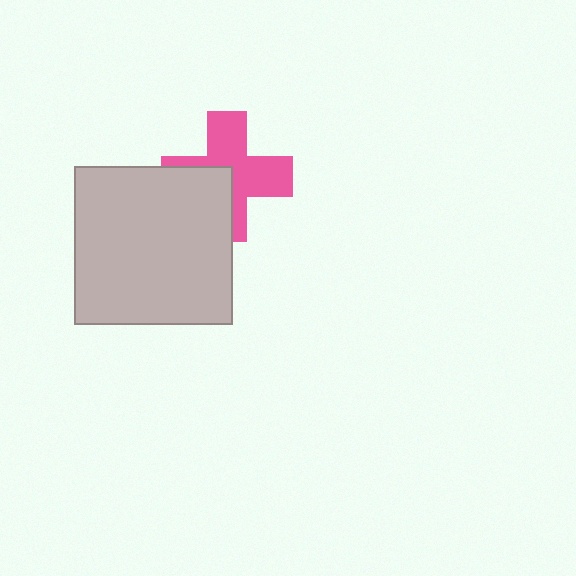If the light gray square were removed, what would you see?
You would see the complete pink cross.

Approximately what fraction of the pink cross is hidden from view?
Roughly 38% of the pink cross is hidden behind the light gray square.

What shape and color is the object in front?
The object in front is a light gray square.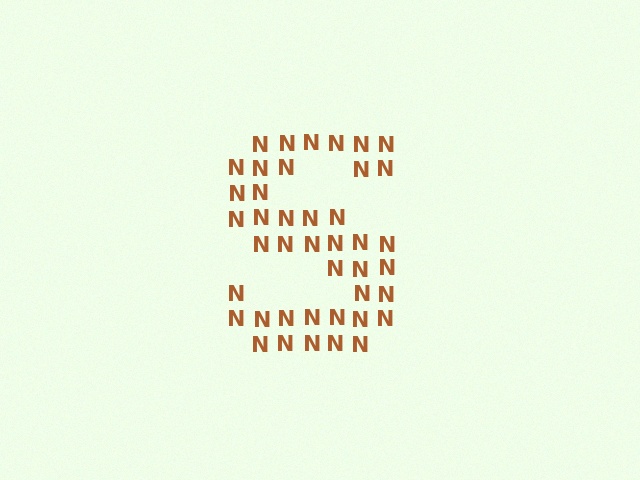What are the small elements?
The small elements are letter N's.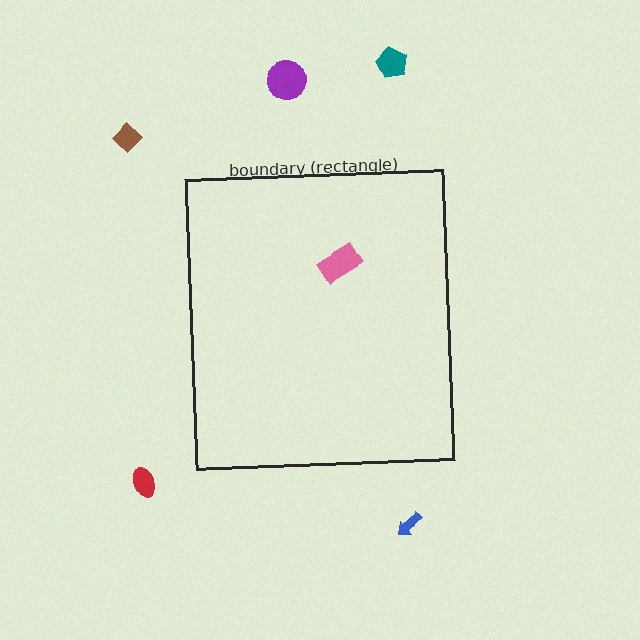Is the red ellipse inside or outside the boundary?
Outside.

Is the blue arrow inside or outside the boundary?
Outside.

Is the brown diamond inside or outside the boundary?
Outside.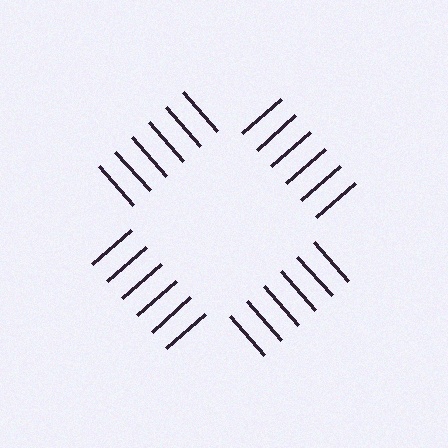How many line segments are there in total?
24 — 6 along each of the 4 edges.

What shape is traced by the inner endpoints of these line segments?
An illusory square — the line segments terminate on its edges but no continuous stroke is drawn.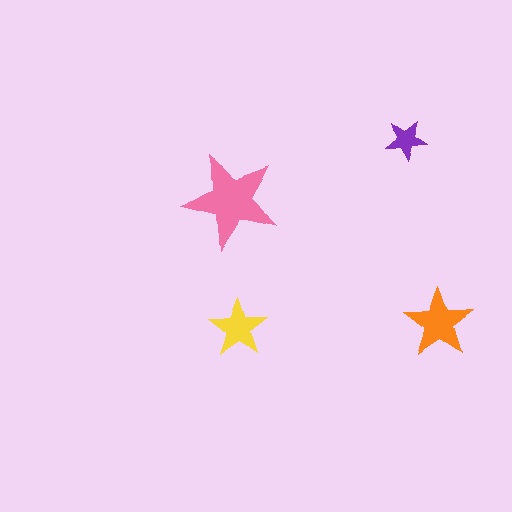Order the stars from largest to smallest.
the pink one, the orange one, the yellow one, the purple one.